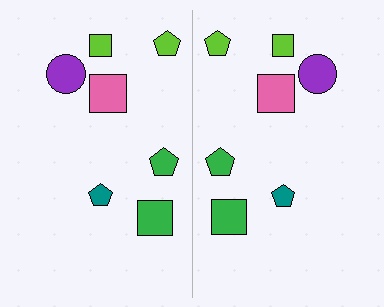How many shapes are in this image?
There are 14 shapes in this image.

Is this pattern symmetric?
Yes, this pattern has bilateral (reflection) symmetry.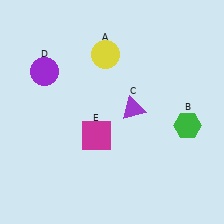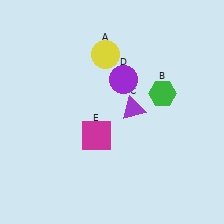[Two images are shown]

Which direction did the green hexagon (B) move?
The green hexagon (B) moved up.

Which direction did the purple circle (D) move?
The purple circle (D) moved right.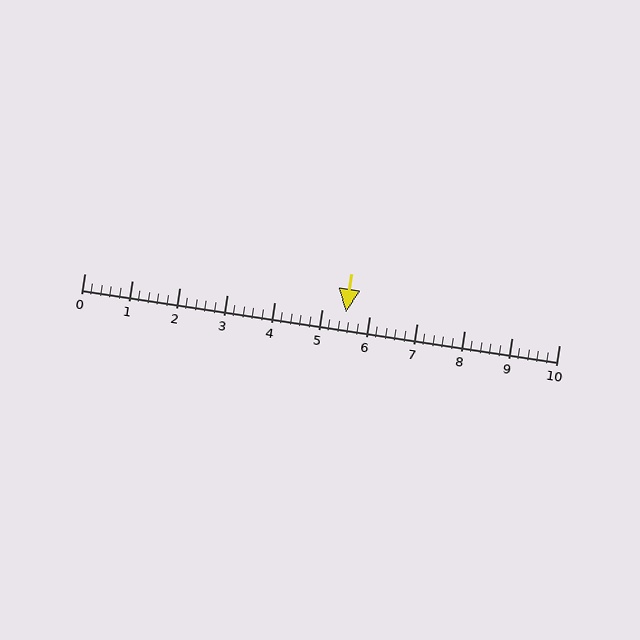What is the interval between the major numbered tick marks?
The major tick marks are spaced 1 units apart.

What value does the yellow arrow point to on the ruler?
The yellow arrow points to approximately 5.5.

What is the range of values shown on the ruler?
The ruler shows values from 0 to 10.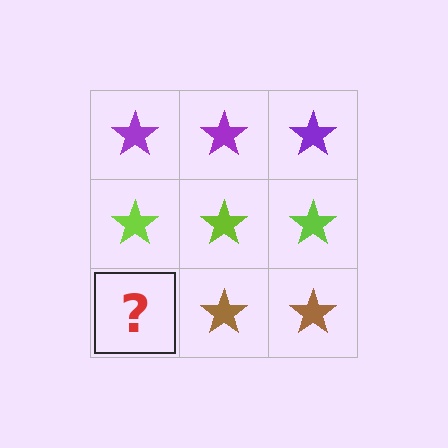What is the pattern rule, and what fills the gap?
The rule is that each row has a consistent color. The gap should be filled with a brown star.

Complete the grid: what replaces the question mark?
The question mark should be replaced with a brown star.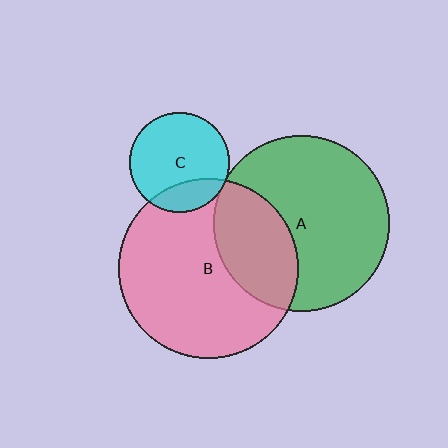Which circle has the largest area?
Circle B (pink).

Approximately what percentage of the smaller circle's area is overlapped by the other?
Approximately 20%.